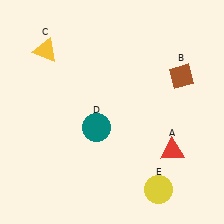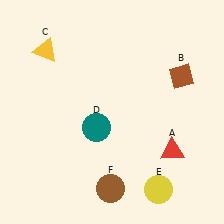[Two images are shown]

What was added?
A brown circle (F) was added in Image 2.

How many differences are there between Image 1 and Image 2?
There is 1 difference between the two images.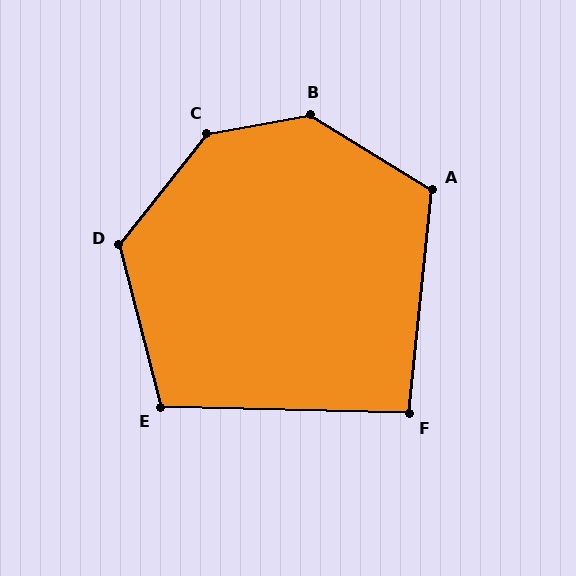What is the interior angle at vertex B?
Approximately 138 degrees (obtuse).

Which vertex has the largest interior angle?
C, at approximately 139 degrees.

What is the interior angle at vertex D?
Approximately 127 degrees (obtuse).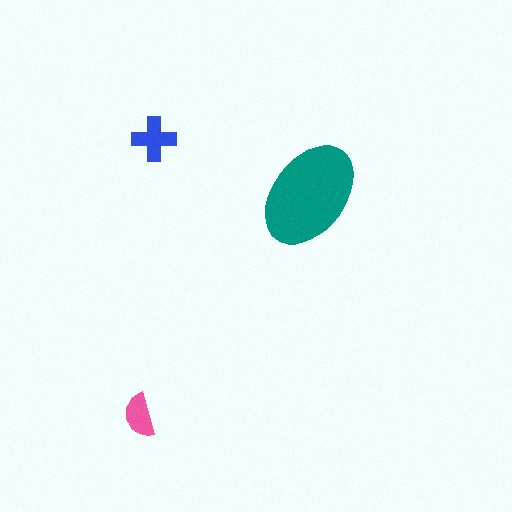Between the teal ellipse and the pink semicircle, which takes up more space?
The teal ellipse.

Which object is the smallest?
The pink semicircle.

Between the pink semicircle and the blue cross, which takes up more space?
The blue cross.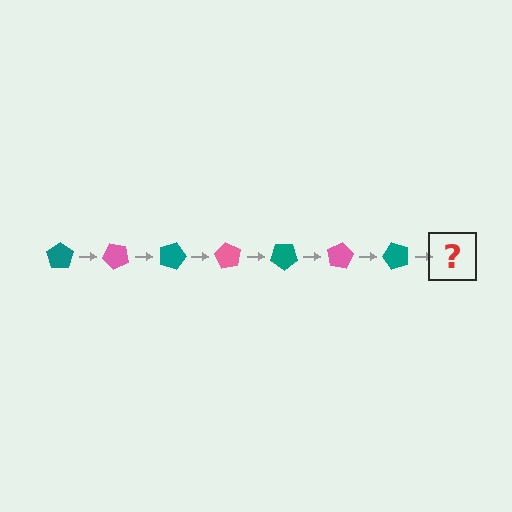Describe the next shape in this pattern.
It should be a pink pentagon, rotated 315 degrees from the start.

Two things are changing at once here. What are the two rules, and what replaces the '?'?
The two rules are that it rotates 45 degrees each step and the color cycles through teal and pink. The '?' should be a pink pentagon, rotated 315 degrees from the start.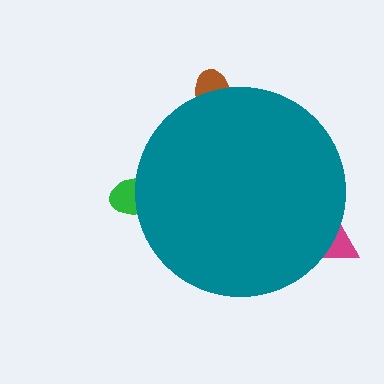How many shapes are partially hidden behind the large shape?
3 shapes are partially hidden.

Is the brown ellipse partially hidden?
Yes, the brown ellipse is partially hidden behind the teal circle.